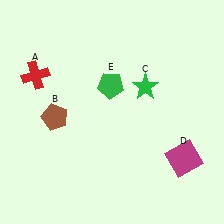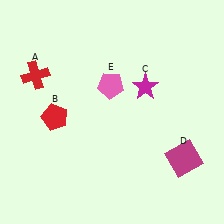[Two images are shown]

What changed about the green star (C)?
In Image 1, C is green. In Image 2, it changed to magenta.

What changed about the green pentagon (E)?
In Image 1, E is green. In Image 2, it changed to pink.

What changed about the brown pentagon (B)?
In Image 1, B is brown. In Image 2, it changed to red.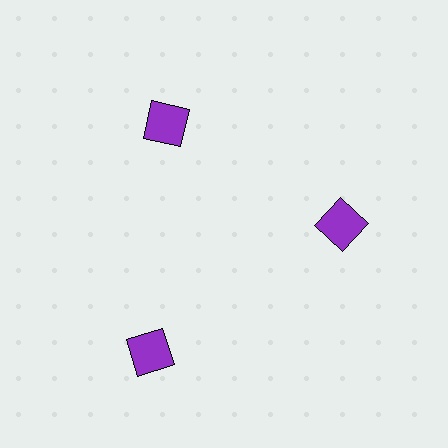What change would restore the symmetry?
The symmetry would be restored by moving it inward, back onto the ring so that all 3 squares sit at equal angles and equal distance from the center.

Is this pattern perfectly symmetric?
No. The 3 purple squares are arranged in a ring, but one element near the 7 o'clock position is pushed outward from the center, breaking the 3-fold rotational symmetry.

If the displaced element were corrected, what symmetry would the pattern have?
It would have 3-fold rotational symmetry — the pattern would map onto itself every 120 degrees.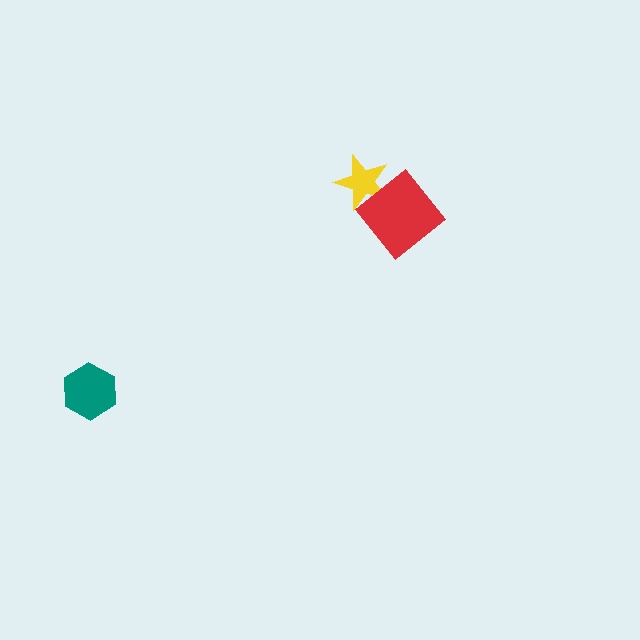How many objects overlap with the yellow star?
1 object overlaps with the yellow star.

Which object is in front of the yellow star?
The red diamond is in front of the yellow star.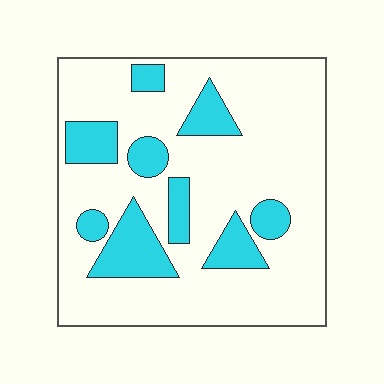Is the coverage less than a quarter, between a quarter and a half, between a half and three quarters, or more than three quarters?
Less than a quarter.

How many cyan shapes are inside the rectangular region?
9.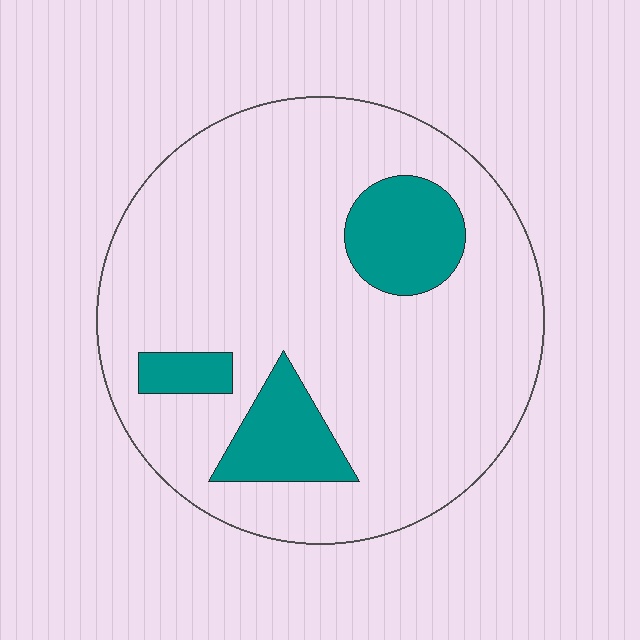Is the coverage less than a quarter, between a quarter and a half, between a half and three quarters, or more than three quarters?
Less than a quarter.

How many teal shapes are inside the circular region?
3.